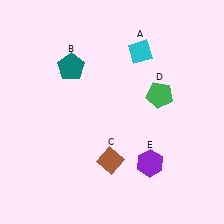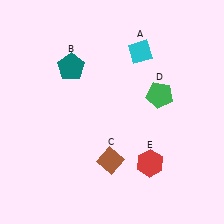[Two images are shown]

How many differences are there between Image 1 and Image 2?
There is 1 difference between the two images.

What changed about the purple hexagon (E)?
In Image 1, E is purple. In Image 2, it changed to red.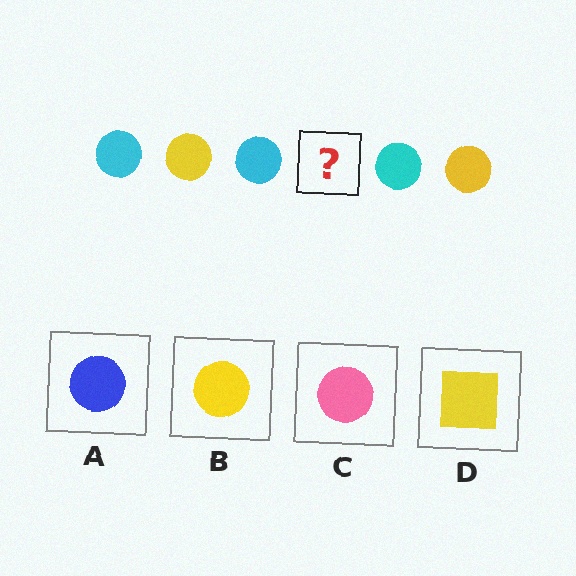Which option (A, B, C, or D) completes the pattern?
B.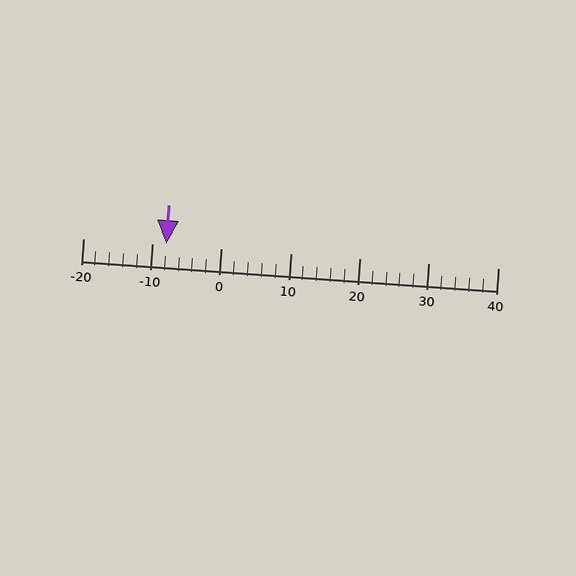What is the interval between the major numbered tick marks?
The major tick marks are spaced 10 units apart.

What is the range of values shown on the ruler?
The ruler shows values from -20 to 40.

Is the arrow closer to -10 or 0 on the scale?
The arrow is closer to -10.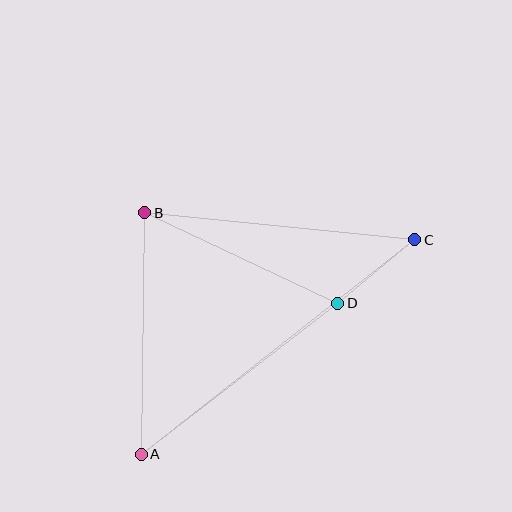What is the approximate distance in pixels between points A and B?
The distance between A and B is approximately 241 pixels.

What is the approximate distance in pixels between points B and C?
The distance between B and C is approximately 272 pixels.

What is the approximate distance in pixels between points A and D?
The distance between A and D is approximately 248 pixels.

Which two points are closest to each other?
Points C and D are closest to each other.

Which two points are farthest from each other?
Points A and C are farthest from each other.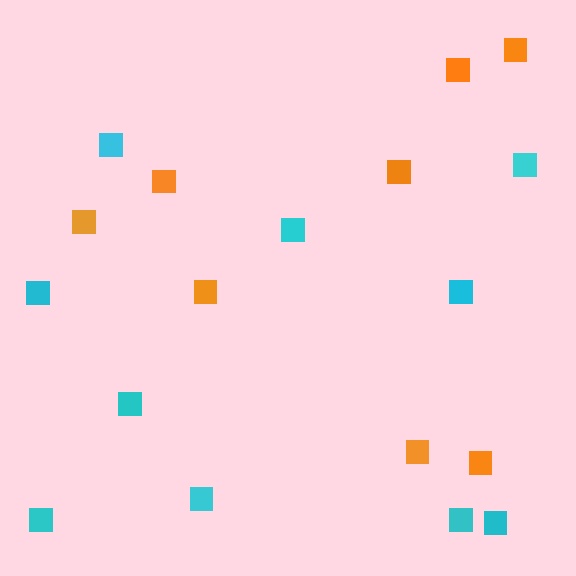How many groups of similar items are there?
There are 2 groups: one group of orange squares (8) and one group of cyan squares (10).